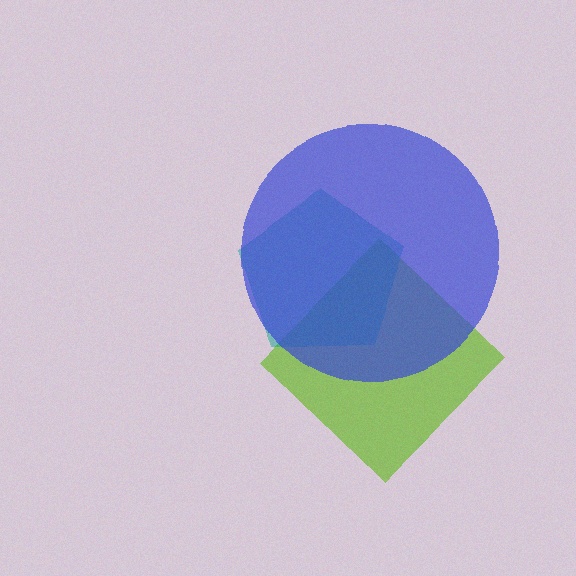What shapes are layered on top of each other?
The layered shapes are: a lime diamond, a teal pentagon, a blue circle.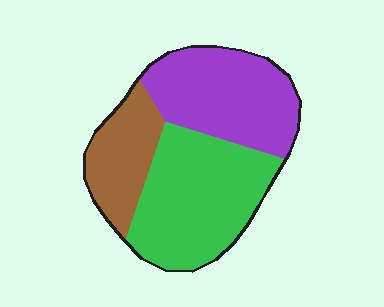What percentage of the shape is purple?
Purple takes up about three eighths (3/8) of the shape.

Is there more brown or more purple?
Purple.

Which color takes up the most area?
Green, at roughly 45%.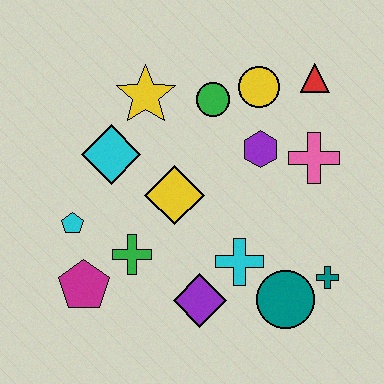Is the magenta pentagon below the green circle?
Yes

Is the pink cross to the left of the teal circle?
No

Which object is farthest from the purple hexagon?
The magenta pentagon is farthest from the purple hexagon.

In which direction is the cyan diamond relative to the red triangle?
The cyan diamond is to the left of the red triangle.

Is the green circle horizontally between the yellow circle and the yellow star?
Yes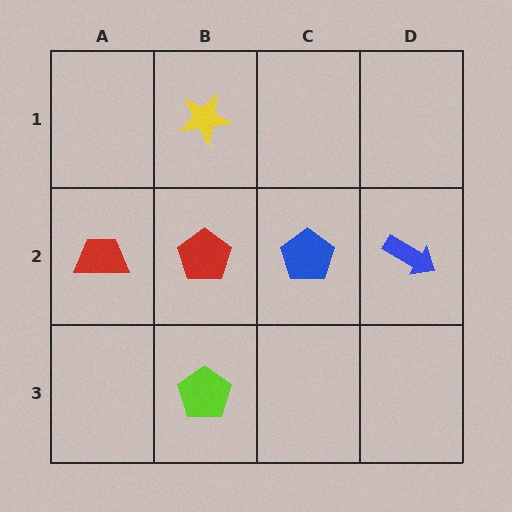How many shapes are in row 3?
1 shape.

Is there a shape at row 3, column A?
No, that cell is empty.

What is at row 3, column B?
A lime pentagon.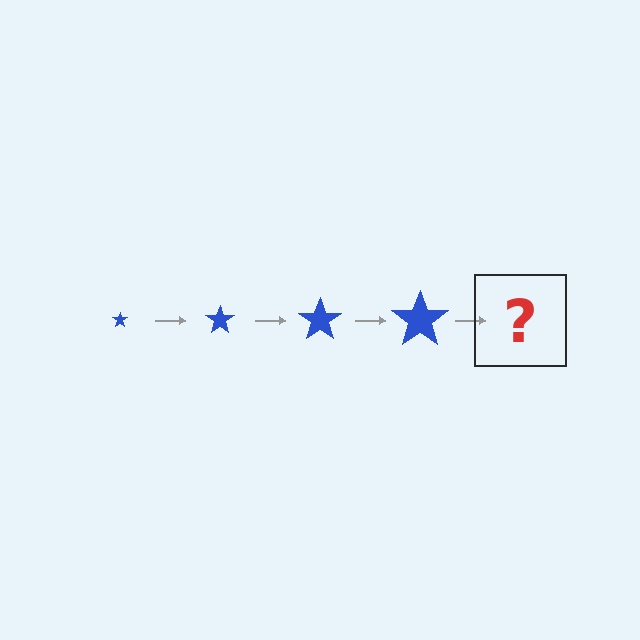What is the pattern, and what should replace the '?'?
The pattern is that the star gets progressively larger each step. The '?' should be a blue star, larger than the previous one.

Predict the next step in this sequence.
The next step is a blue star, larger than the previous one.